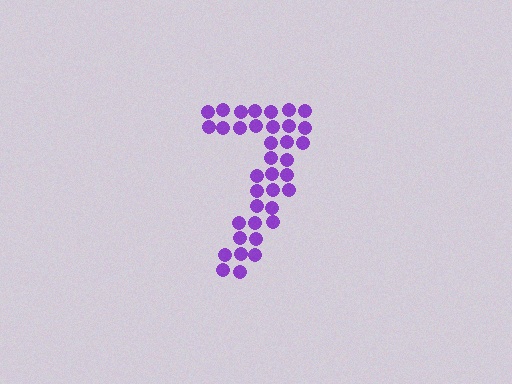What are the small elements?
The small elements are circles.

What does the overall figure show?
The overall figure shows the digit 7.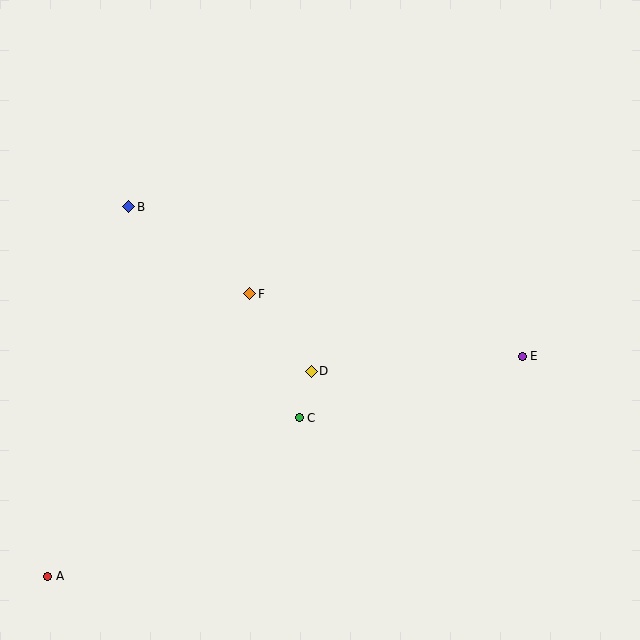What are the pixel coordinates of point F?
Point F is at (250, 294).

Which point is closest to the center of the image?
Point D at (311, 371) is closest to the center.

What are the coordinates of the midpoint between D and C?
The midpoint between D and C is at (305, 394).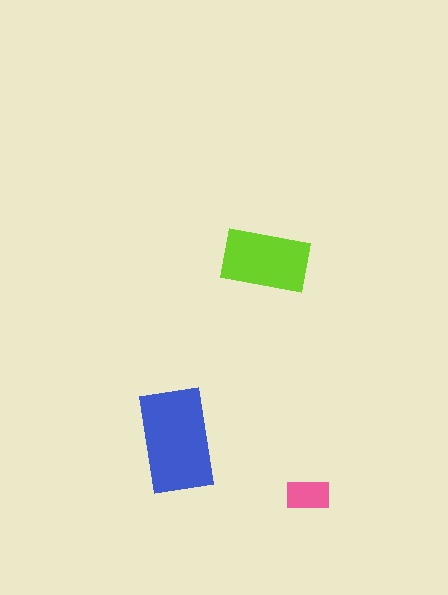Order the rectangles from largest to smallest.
the blue one, the lime one, the pink one.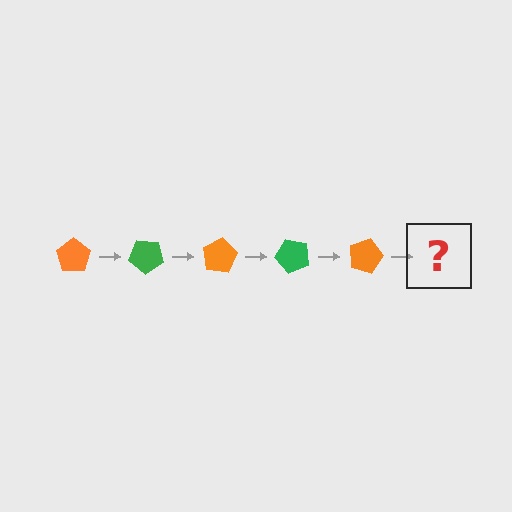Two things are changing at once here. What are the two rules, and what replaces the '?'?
The two rules are that it rotates 40 degrees each step and the color cycles through orange and green. The '?' should be a green pentagon, rotated 200 degrees from the start.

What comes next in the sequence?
The next element should be a green pentagon, rotated 200 degrees from the start.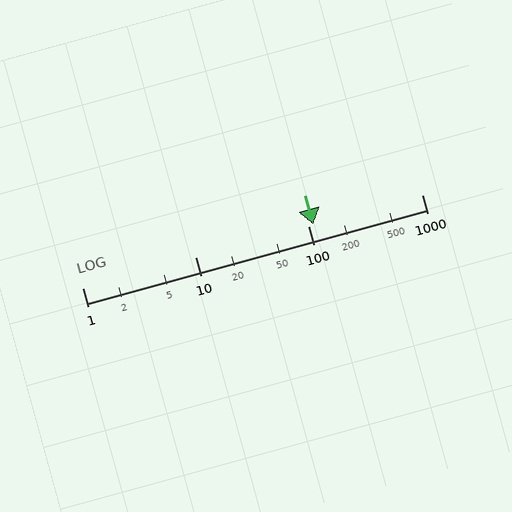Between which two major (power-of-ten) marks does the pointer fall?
The pointer is between 100 and 1000.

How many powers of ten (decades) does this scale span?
The scale spans 3 decades, from 1 to 1000.